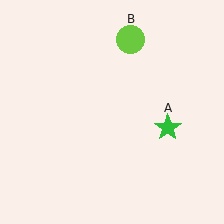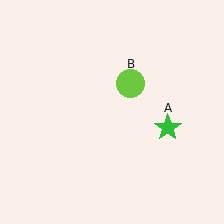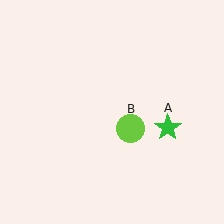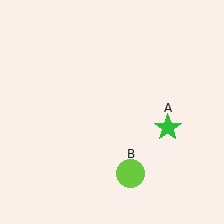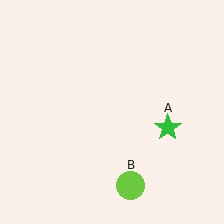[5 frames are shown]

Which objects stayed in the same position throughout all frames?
Green star (object A) remained stationary.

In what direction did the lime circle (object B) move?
The lime circle (object B) moved down.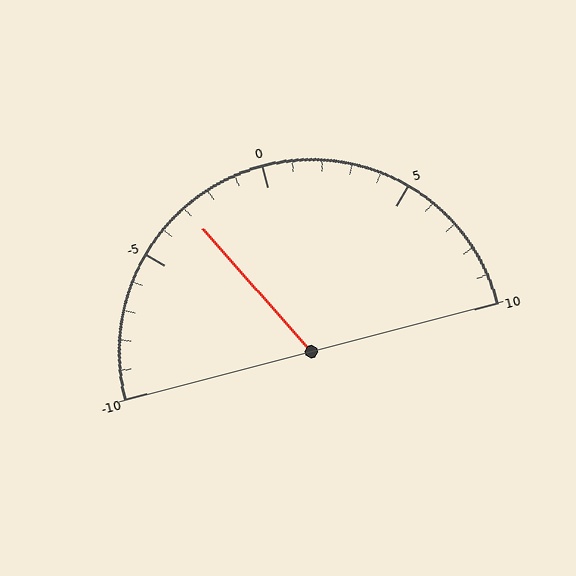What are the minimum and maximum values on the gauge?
The gauge ranges from -10 to 10.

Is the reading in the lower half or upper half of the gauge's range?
The reading is in the lower half of the range (-10 to 10).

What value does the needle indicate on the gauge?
The needle indicates approximately -3.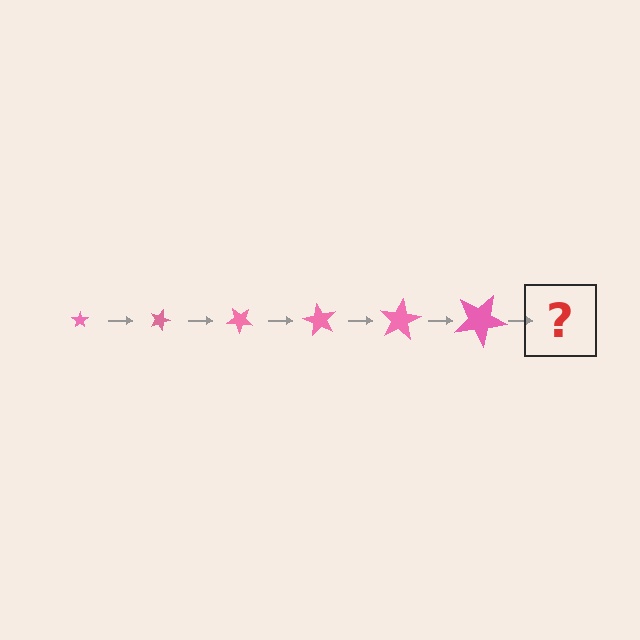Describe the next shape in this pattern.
It should be a star, larger than the previous one and rotated 120 degrees from the start.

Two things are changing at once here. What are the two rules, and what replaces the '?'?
The two rules are that the star grows larger each step and it rotates 20 degrees each step. The '?' should be a star, larger than the previous one and rotated 120 degrees from the start.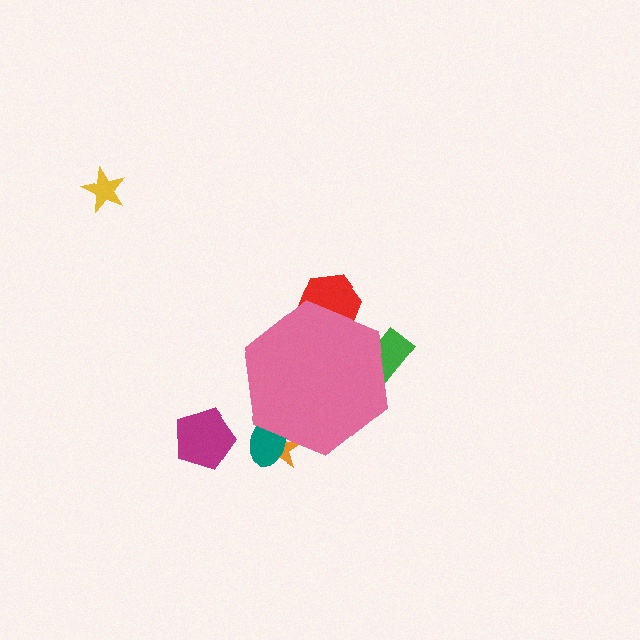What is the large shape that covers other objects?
A pink hexagon.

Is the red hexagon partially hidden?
Yes, the red hexagon is partially hidden behind the pink hexagon.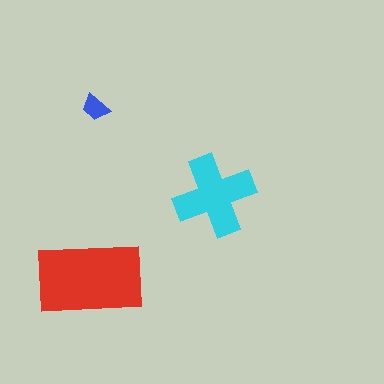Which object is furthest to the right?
The cyan cross is rightmost.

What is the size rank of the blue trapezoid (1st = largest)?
3rd.